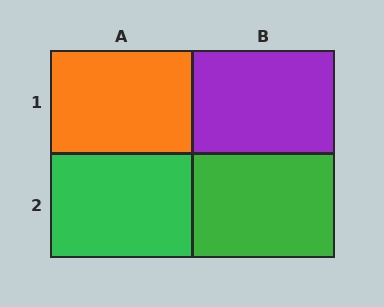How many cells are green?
2 cells are green.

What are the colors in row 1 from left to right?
Orange, purple.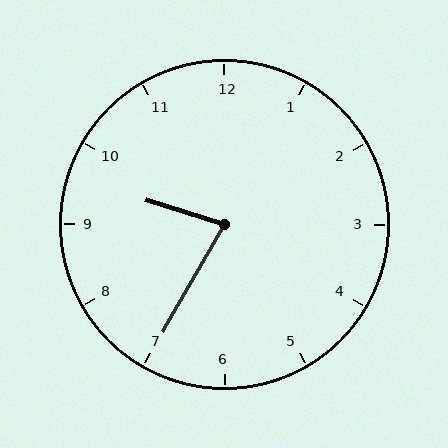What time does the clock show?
9:35.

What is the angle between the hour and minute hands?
Approximately 78 degrees.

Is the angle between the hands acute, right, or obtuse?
It is acute.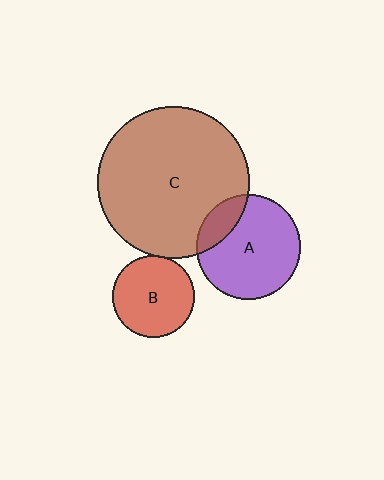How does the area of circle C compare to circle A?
Approximately 2.1 times.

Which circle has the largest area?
Circle C (brown).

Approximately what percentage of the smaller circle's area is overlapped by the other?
Approximately 5%.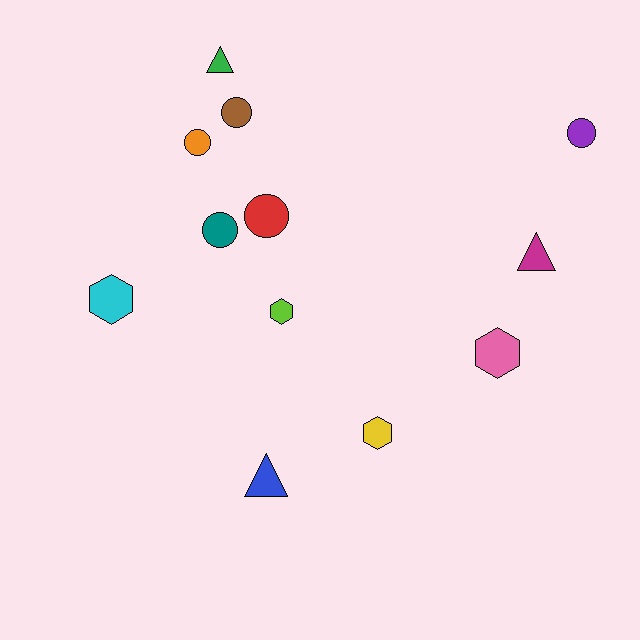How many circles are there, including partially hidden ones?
There are 5 circles.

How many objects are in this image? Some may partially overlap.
There are 12 objects.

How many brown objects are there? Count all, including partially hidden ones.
There is 1 brown object.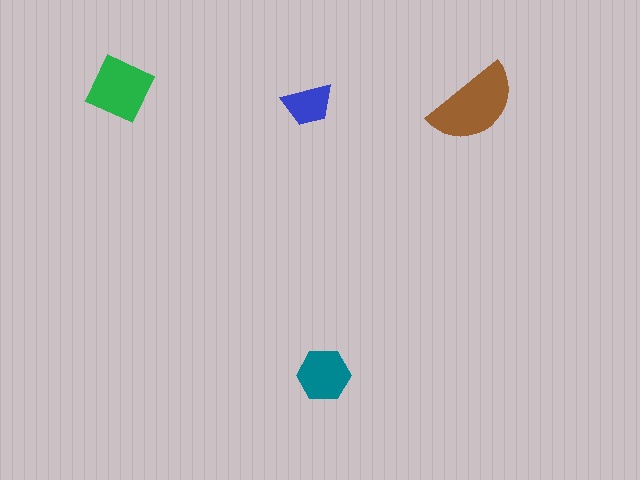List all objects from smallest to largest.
The blue trapezoid, the teal hexagon, the green diamond, the brown semicircle.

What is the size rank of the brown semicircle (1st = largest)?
1st.